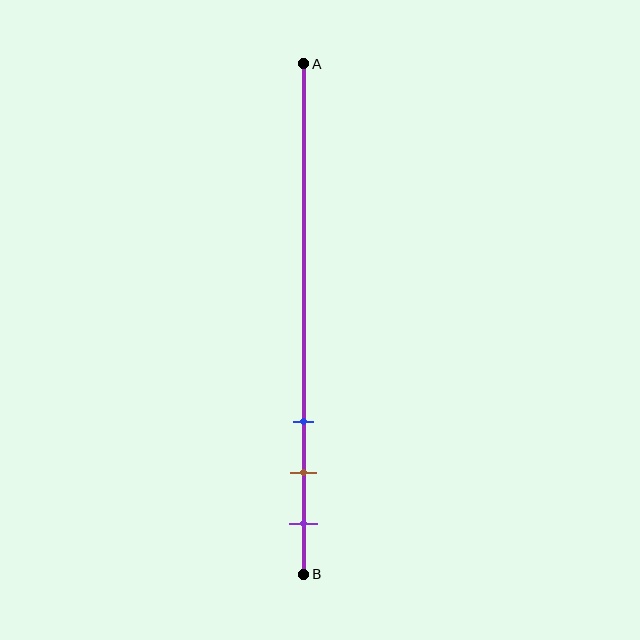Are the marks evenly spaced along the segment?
Yes, the marks are approximately evenly spaced.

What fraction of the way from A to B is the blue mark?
The blue mark is approximately 70% (0.7) of the way from A to B.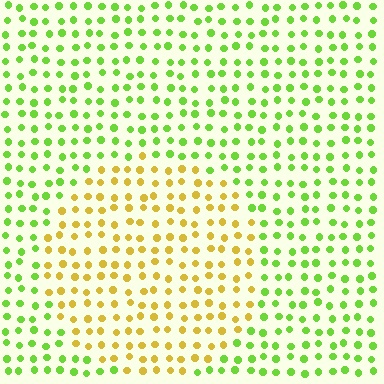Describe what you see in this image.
The image is filled with small lime elements in a uniform arrangement. A circle-shaped region is visible where the elements are tinted to a slightly different hue, forming a subtle color boundary.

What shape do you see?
I see a circle.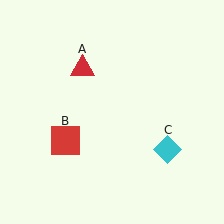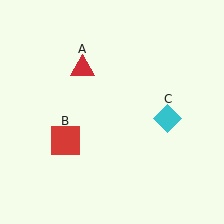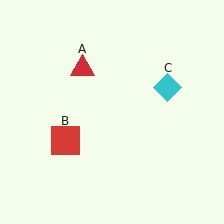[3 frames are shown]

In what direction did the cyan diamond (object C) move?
The cyan diamond (object C) moved up.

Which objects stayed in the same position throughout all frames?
Red triangle (object A) and red square (object B) remained stationary.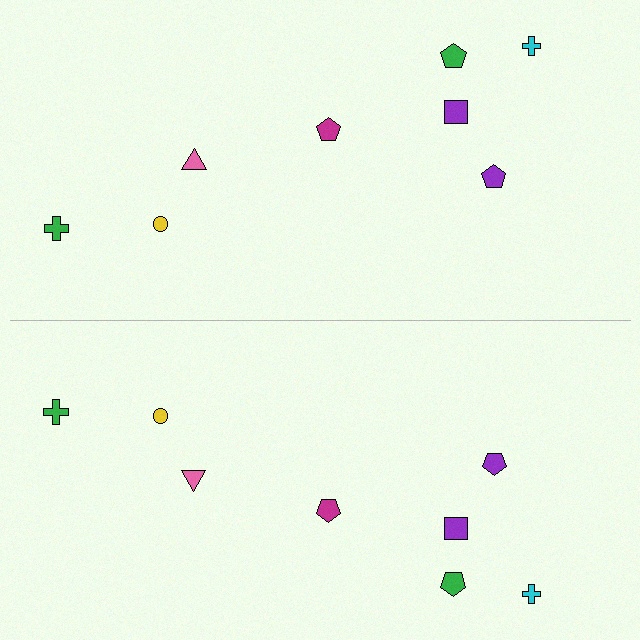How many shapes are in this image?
There are 16 shapes in this image.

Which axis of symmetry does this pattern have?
The pattern has a horizontal axis of symmetry running through the center of the image.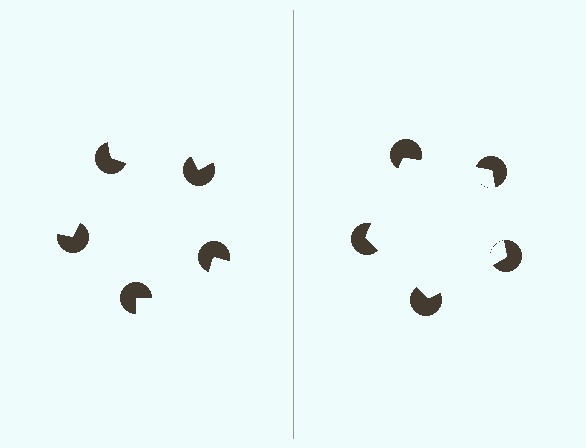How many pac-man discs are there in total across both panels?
10 — 5 on each side.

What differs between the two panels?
The pac-man discs are positioned identically on both sides; only the wedge orientations differ. On the right they align to a pentagon; on the left they are misaligned.